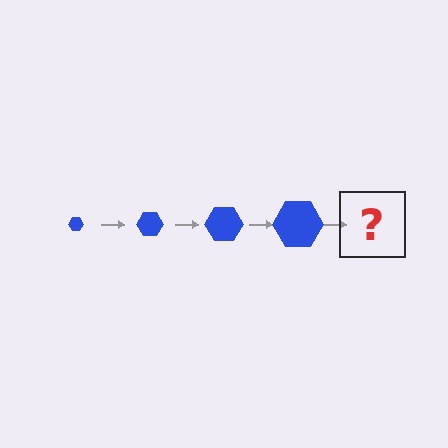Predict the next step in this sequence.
The next step is a blue hexagon, larger than the previous one.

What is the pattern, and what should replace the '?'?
The pattern is that the hexagon gets progressively larger each step. The '?' should be a blue hexagon, larger than the previous one.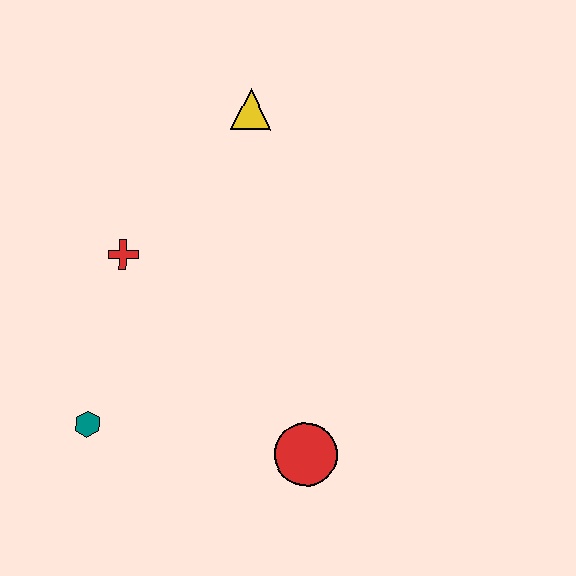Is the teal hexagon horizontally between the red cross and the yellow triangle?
No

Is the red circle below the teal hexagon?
Yes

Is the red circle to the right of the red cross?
Yes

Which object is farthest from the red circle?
The yellow triangle is farthest from the red circle.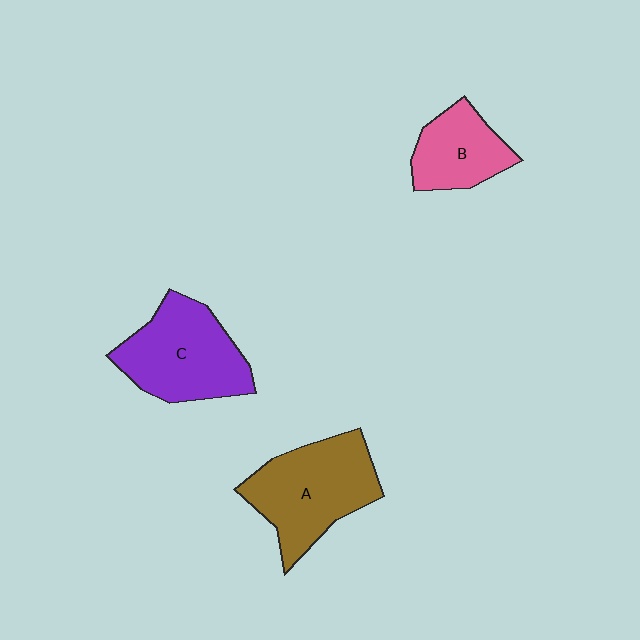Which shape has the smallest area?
Shape B (pink).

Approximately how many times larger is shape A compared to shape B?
Approximately 1.7 times.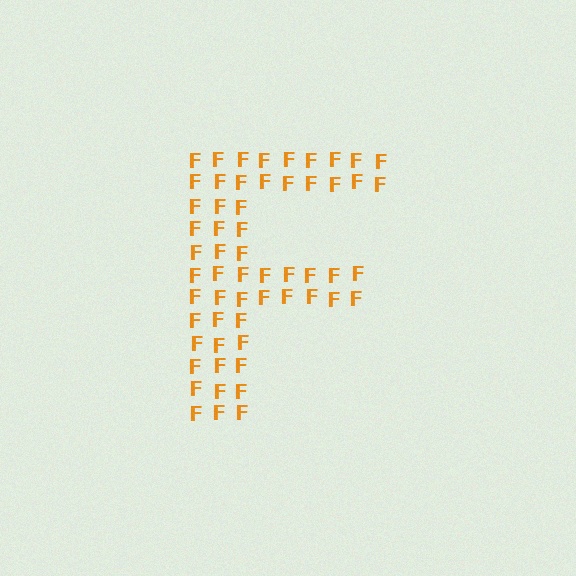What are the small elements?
The small elements are letter F's.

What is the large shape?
The large shape is the letter F.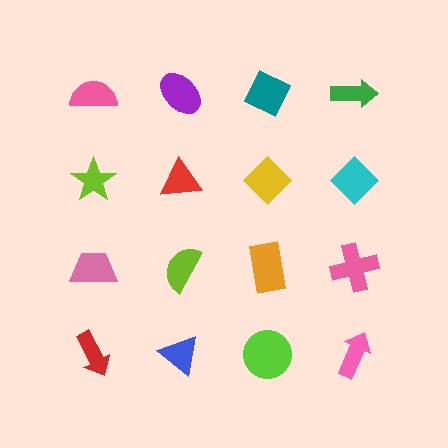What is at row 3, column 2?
A lime semicircle.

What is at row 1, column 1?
A pink semicircle.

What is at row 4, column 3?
A lime circle.